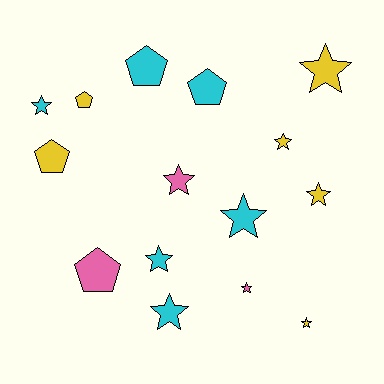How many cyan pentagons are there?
There are 2 cyan pentagons.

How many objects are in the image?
There are 15 objects.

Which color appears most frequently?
Cyan, with 6 objects.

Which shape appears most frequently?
Star, with 10 objects.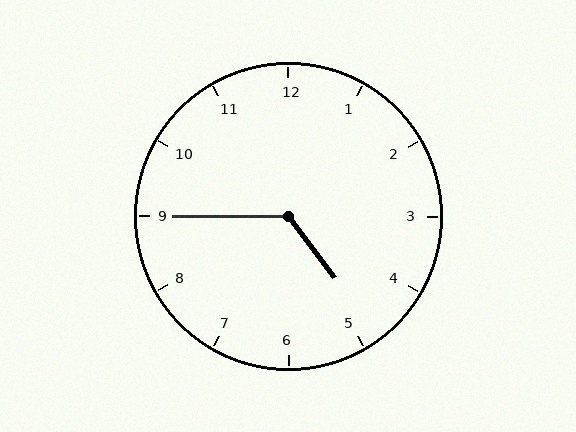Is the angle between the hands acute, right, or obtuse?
It is obtuse.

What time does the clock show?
4:45.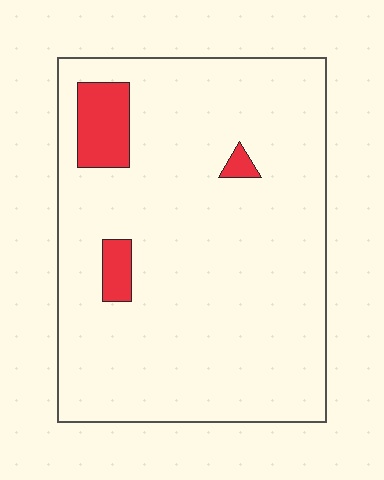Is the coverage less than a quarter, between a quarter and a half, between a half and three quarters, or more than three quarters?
Less than a quarter.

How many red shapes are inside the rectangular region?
3.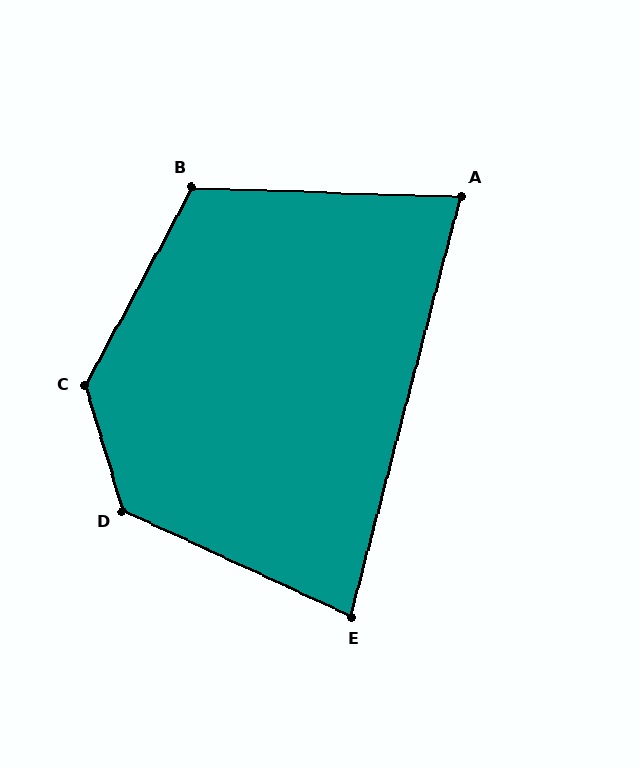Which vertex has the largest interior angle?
C, at approximately 135 degrees.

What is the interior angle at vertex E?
Approximately 80 degrees (acute).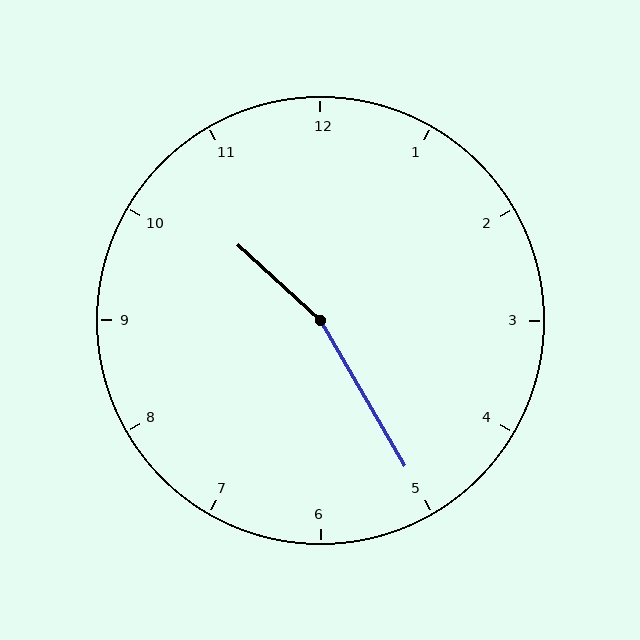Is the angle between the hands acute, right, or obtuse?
It is obtuse.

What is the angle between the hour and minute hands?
Approximately 162 degrees.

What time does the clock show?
10:25.